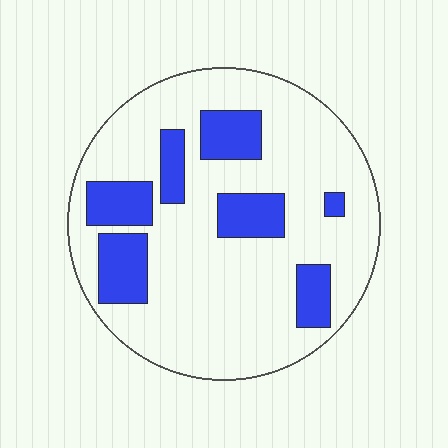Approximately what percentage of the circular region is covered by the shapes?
Approximately 20%.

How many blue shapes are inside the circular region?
7.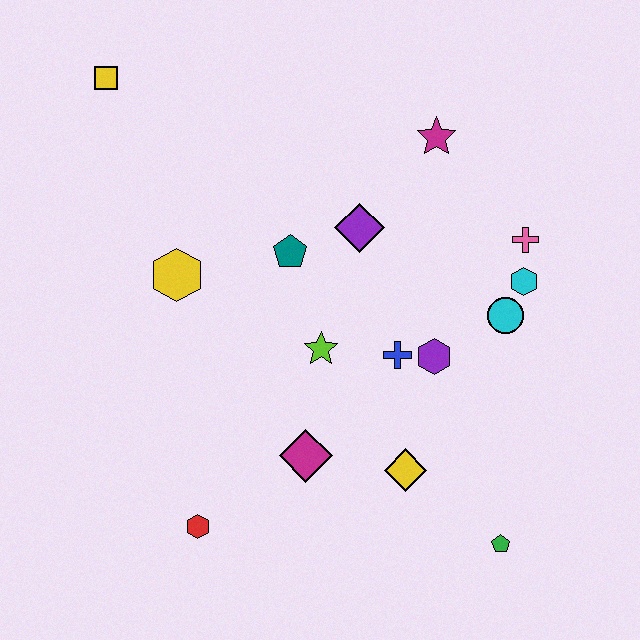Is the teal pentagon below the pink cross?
Yes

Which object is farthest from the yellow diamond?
The yellow square is farthest from the yellow diamond.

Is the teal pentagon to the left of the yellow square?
No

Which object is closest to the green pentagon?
The yellow diamond is closest to the green pentagon.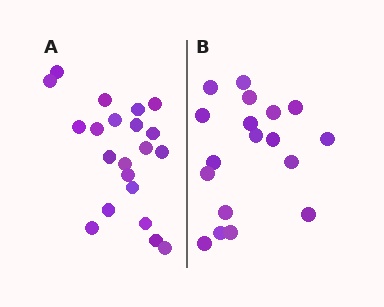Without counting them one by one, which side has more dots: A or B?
Region A (the left region) has more dots.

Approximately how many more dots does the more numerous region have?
Region A has just a few more — roughly 2 or 3 more dots than region B.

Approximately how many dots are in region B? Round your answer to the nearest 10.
About 20 dots. (The exact count is 18, which rounds to 20.)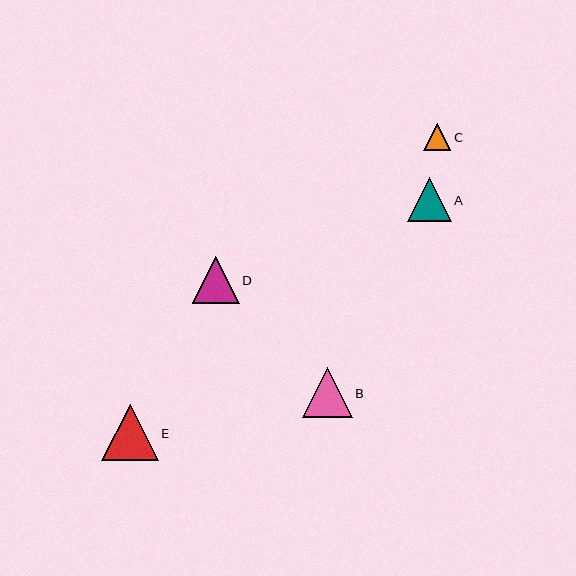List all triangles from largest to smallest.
From largest to smallest: E, B, D, A, C.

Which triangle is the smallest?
Triangle C is the smallest with a size of approximately 27 pixels.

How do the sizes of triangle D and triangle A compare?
Triangle D and triangle A are approximately the same size.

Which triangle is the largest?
Triangle E is the largest with a size of approximately 57 pixels.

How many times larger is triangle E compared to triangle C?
Triangle E is approximately 2.1 times the size of triangle C.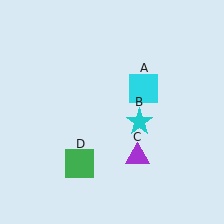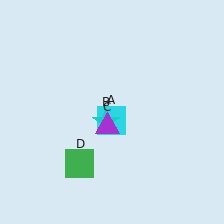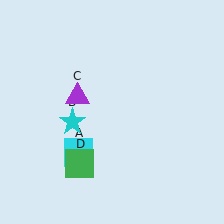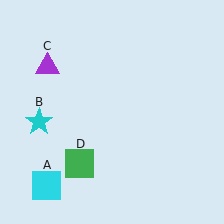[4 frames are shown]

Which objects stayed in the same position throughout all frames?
Green square (object D) remained stationary.